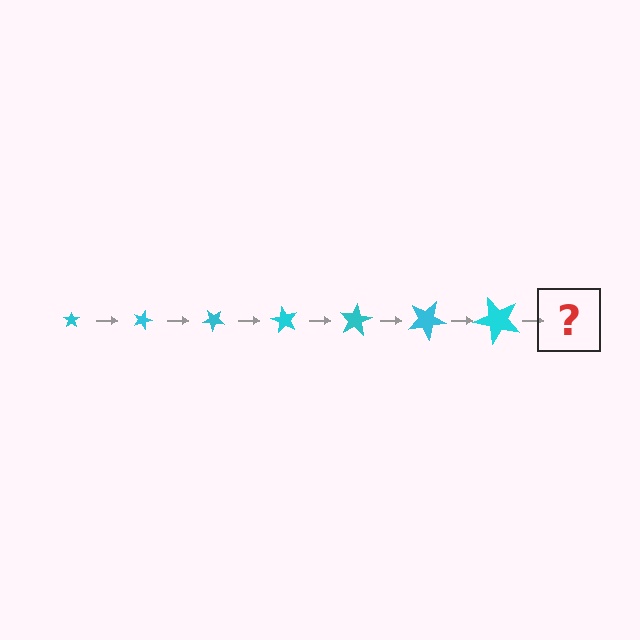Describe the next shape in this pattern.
It should be a star, larger than the previous one and rotated 140 degrees from the start.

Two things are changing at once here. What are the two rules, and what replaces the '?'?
The two rules are that the star grows larger each step and it rotates 20 degrees each step. The '?' should be a star, larger than the previous one and rotated 140 degrees from the start.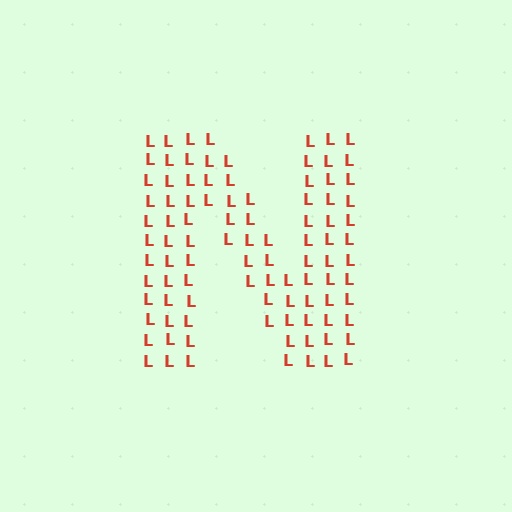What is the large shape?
The large shape is the letter N.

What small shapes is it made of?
It is made of small letter L's.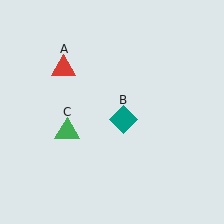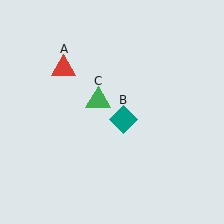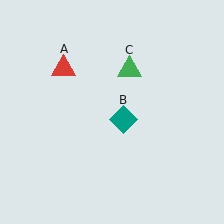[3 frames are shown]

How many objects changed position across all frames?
1 object changed position: green triangle (object C).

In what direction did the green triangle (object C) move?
The green triangle (object C) moved up and to the right.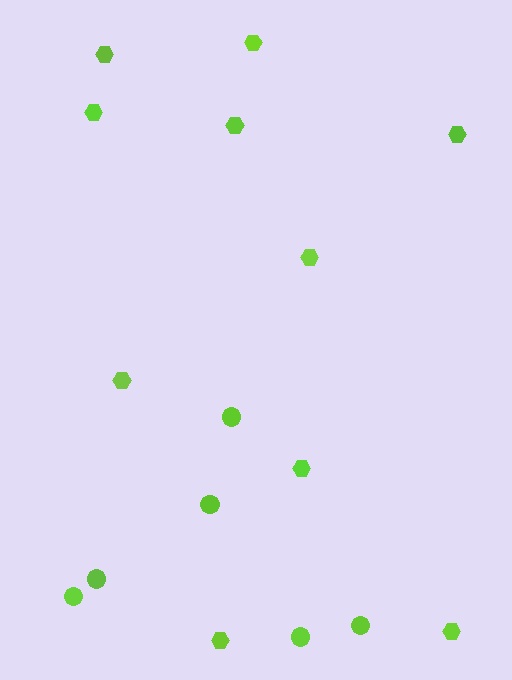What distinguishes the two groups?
There are 2 groups: one group of circles (6) and one group of hexagons (10).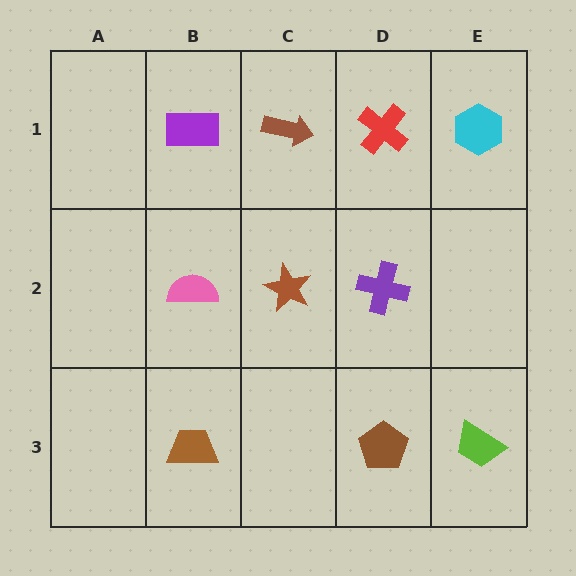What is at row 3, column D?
A brown pentagon.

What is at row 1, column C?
A brown arrow.